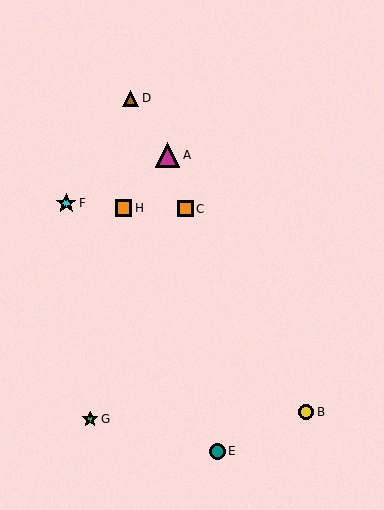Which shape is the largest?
The magenta triangle (labeled A) is the largest.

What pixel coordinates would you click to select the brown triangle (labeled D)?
Click at (131, 98) to select the brown triangle D.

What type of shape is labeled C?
Shape C is an orange square.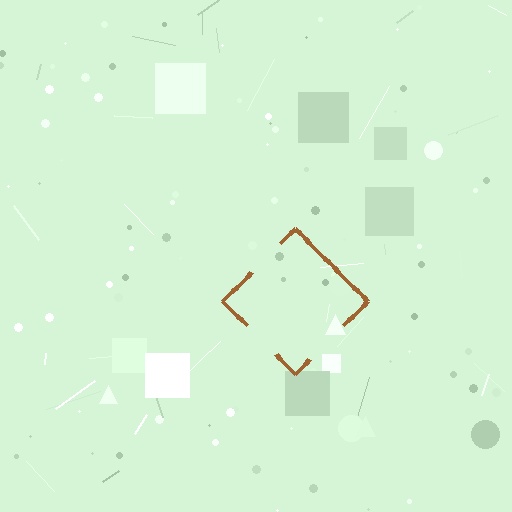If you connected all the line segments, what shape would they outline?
They would outline a diamond.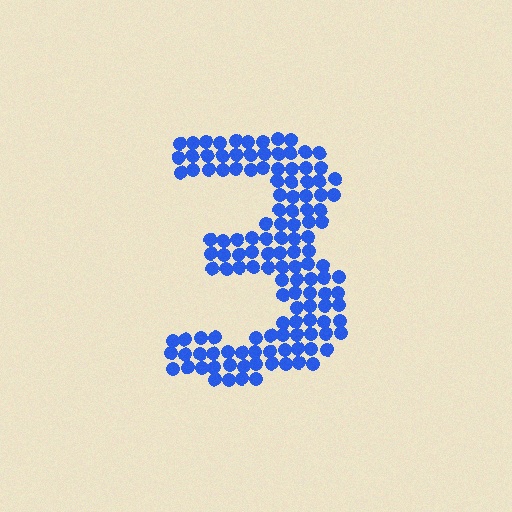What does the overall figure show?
The overall figure shows the digit 3.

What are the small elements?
The small elements are circles.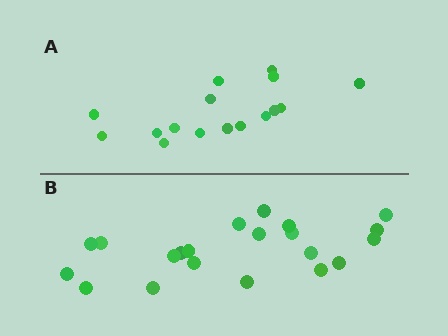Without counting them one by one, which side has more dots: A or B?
Region B (the bottom region) has more dots.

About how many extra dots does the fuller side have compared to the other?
Region B has about 5 more dots than region A.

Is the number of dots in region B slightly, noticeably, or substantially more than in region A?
Region B has noticeably more, but not dramatically so. The ratio is roughly 1.3 to 1.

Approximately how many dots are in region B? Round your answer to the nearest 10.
About 20 dots. (The exact count is 21, which rounds to 20.)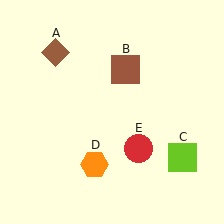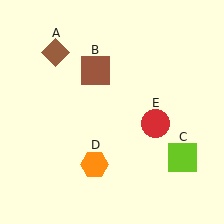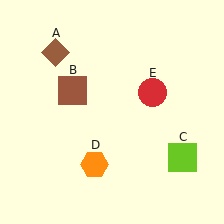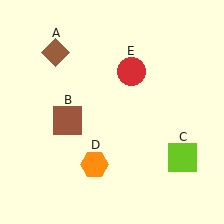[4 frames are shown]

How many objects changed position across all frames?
2 objects changed position: brown square (object B), red circle (object E).